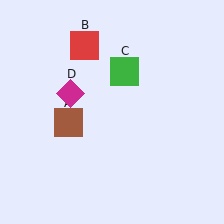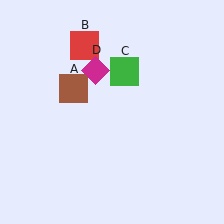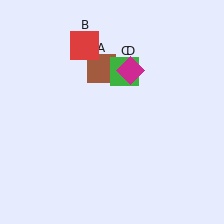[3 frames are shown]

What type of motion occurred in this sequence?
The brown square (object A), magenta diamond (object D) rotated clockwise around the center of the scene.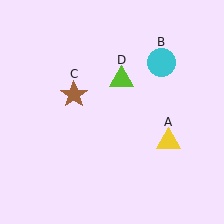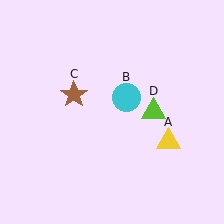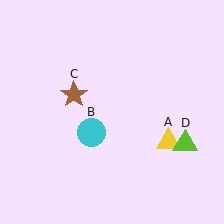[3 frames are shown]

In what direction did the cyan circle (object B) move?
The cyan circle (object B) moved down and to the left.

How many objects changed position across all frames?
2 objects changed position: cyan circle (object B), lime triangle (object D).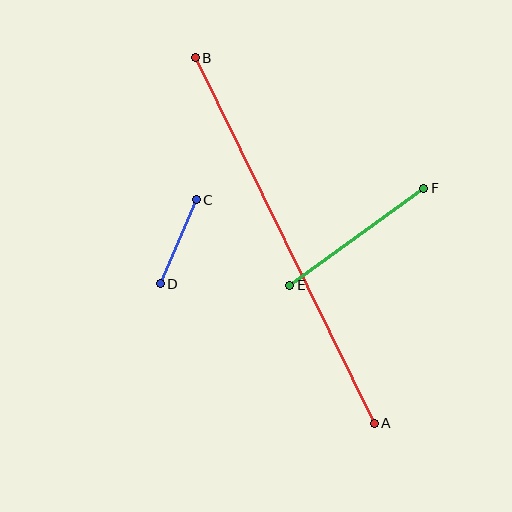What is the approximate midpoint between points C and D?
The midpoint is at approximately (178, 242) pixels.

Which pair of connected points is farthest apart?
Points A and B are farthest apart.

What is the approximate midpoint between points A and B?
The midpoint is at approximately (285, 241) pixels.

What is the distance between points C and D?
The distance is approximately 91 pixels.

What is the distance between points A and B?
The distance is approximately 407 pixels.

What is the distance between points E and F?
The distance is approximately 166 pixels.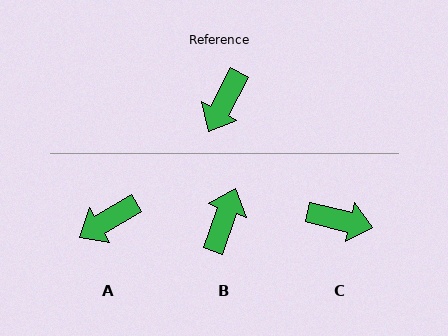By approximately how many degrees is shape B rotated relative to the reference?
Approximately 172 degrees clockwise.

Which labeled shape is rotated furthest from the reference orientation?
B, about 172 degrees away.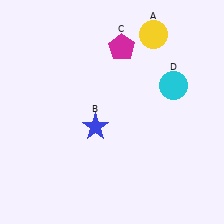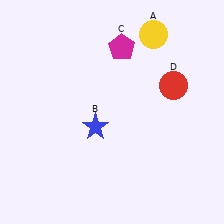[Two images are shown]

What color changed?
The circle (D) changed from cyan in Image 1 to red in Image 2.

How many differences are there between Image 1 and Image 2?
There is 1 difference between the two images.